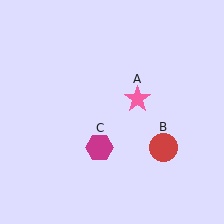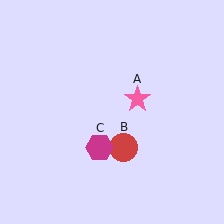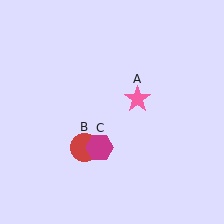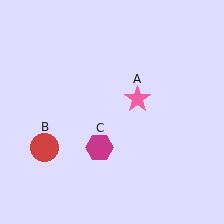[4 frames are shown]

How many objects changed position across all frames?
1 object changed position: red circle (object B).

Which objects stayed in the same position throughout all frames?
Pink star (object A) and magenta hexagon (object C) remained stationary.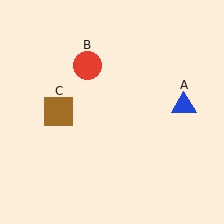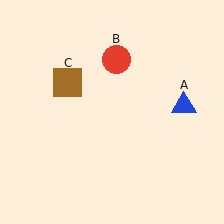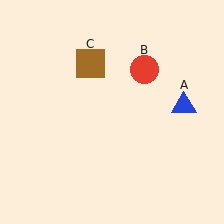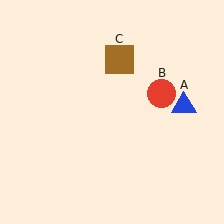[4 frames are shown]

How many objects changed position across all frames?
2 objects changed position: red circle (object B), brown square (object C).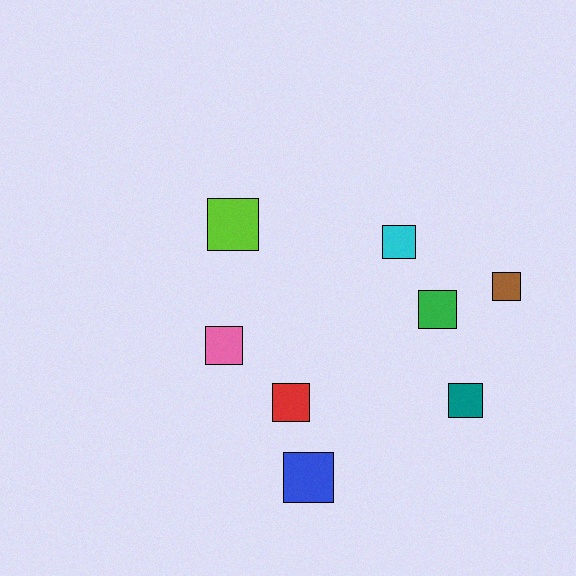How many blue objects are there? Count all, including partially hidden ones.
There is 1 blue object.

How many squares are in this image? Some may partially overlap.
There are 8 squares.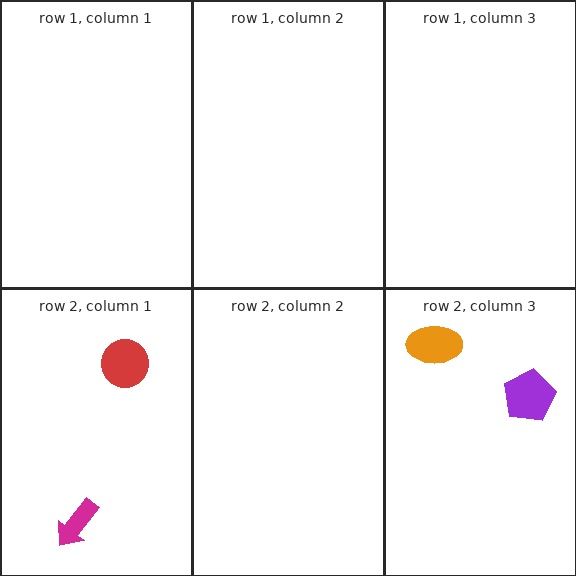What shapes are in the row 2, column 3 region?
The orange ellipse, the purple pentagon.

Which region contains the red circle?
The row 2, column 1 region.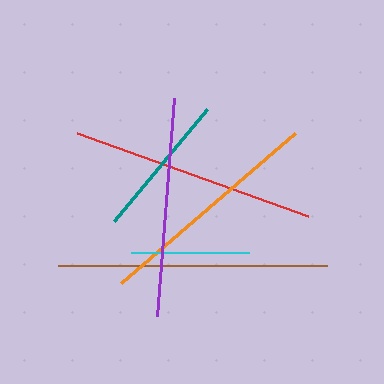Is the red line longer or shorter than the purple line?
The red line is longer than the purple line.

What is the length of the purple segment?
The purple segment is approximately 219 pixels long.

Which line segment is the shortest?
The cyan line is the shortest at approximately 118 pixels.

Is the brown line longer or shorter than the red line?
The brown line is longer than the red line.